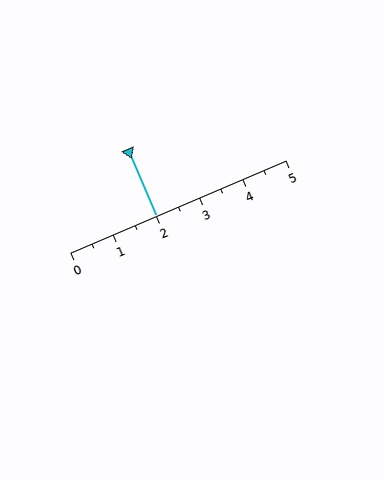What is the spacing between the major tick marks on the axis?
The major ticks are spaced 1 apart.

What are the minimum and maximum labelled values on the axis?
The axis runs from 0 to 5.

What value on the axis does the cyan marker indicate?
The marker indicates approximately 2.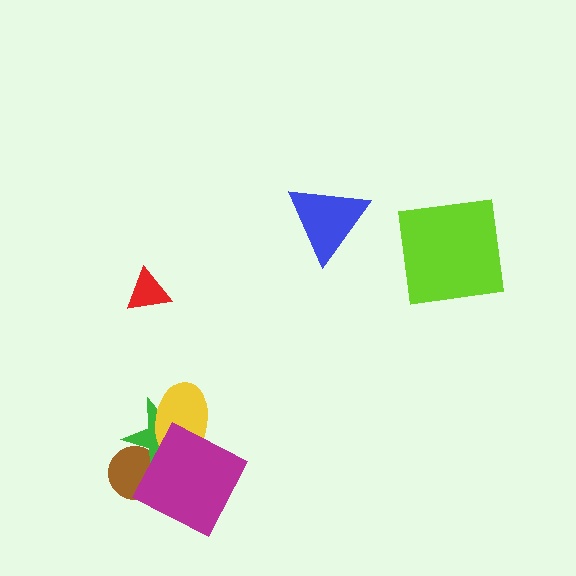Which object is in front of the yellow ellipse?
The magenta square is in front of the yellow ellipse.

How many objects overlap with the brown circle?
2 objects overlap with the brown circle.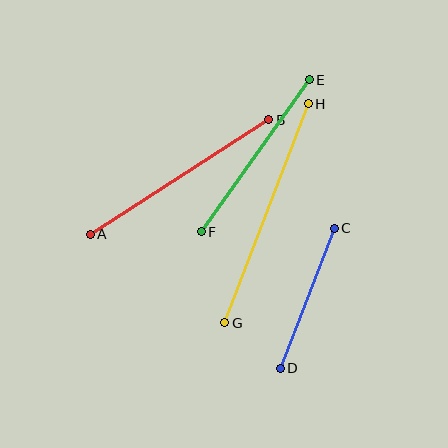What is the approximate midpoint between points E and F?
The midpoint is at approximately (255, 156) pixels.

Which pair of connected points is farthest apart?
Points G and H are farthest apart.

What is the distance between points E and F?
The distance is approximately 186 pixels.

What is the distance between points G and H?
The distance is approximately 234 pixels.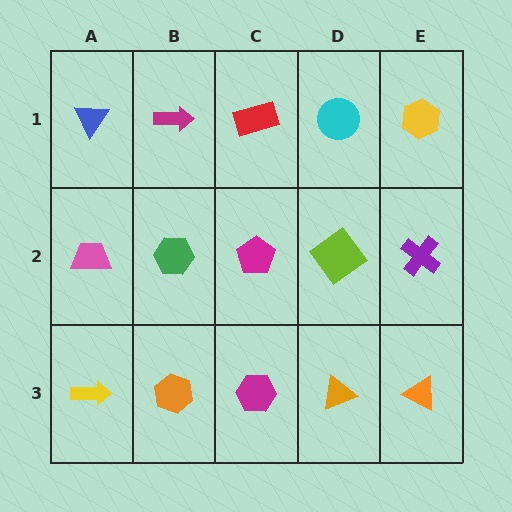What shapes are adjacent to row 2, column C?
A red rectangle (row 1, column C), a magenta hexagon (row 3, column C), a green hexagon (row 2, column B), a lime diamond (row 2, column D).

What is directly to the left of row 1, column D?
A red rectangle.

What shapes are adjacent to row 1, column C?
A magenta pentagon (row 2, column C), a magenta arrow (row 1, column B), a cyan circle (row 1, column D).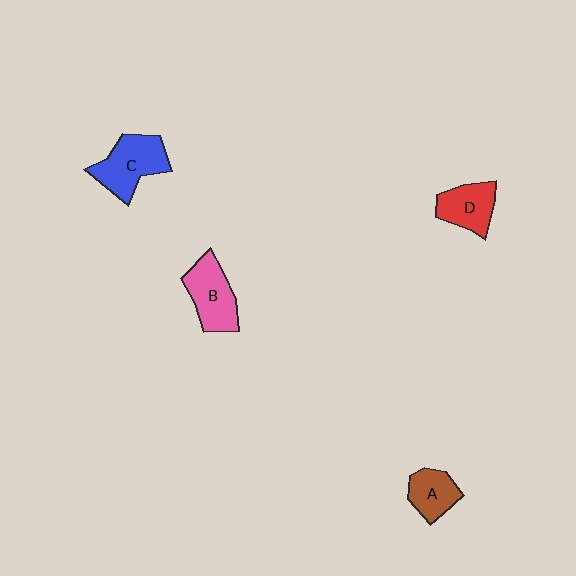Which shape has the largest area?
Shape C (blue).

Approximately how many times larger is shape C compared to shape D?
Approximately 1.3 times.